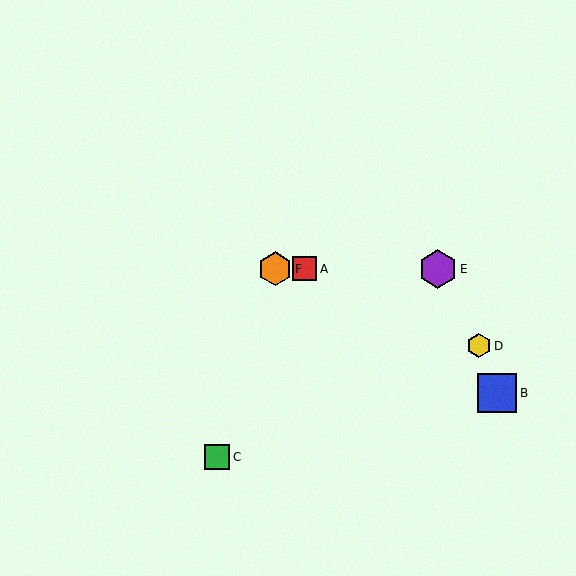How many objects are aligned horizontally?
3 objects (A, E, F) are aligned horizontally.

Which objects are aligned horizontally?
Objects A, E, F are aligned horizontally.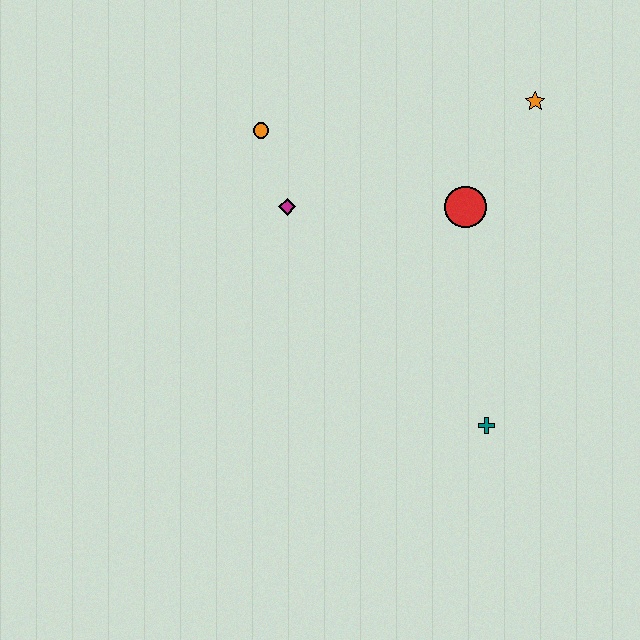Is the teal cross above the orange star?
No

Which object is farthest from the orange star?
The teal cross is farthest from the orange star.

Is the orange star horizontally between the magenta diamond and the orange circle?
No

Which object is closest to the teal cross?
The red circle is closest to the teal cross.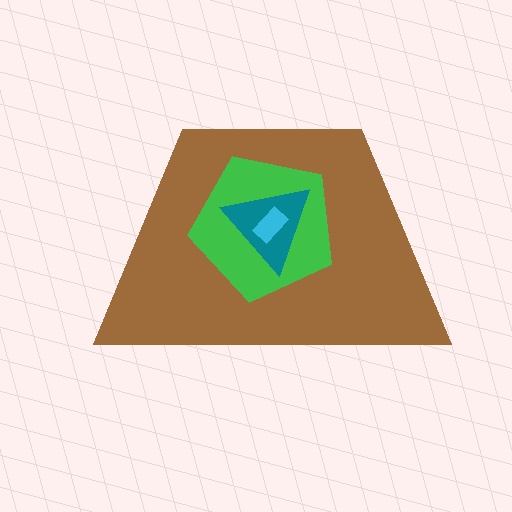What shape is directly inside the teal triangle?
The cyan rectangle.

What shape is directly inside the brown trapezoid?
The green pentagon.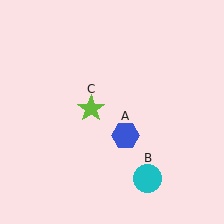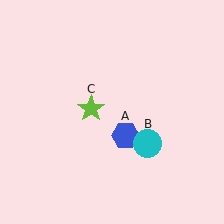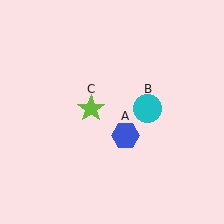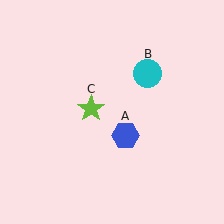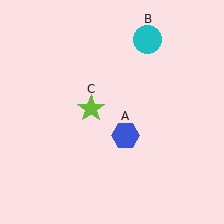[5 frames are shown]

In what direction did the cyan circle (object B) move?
The cyan circle (object B) moved up.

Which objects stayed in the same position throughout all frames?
Blue hexagon (object A) and lime star (object C) remained stationary.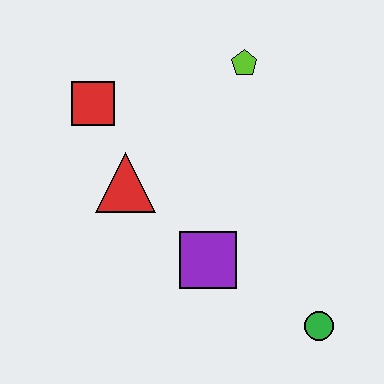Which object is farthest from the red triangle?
The green circle is farthest from the red triangle.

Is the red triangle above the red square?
No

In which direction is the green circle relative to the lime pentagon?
The green circle is below the lime pentagon.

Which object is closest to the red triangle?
The red square is closest to the red triangle.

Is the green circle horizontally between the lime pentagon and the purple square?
No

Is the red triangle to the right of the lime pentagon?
No